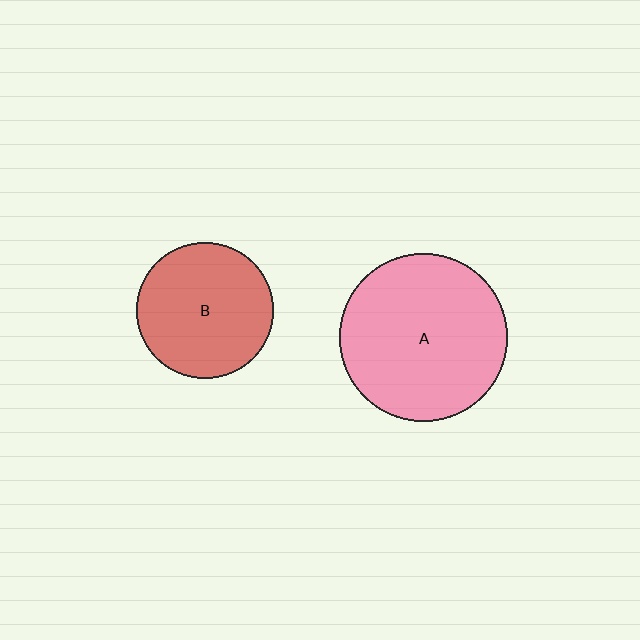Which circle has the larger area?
Circle A (pink).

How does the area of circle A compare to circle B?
Approximately 1.5 times.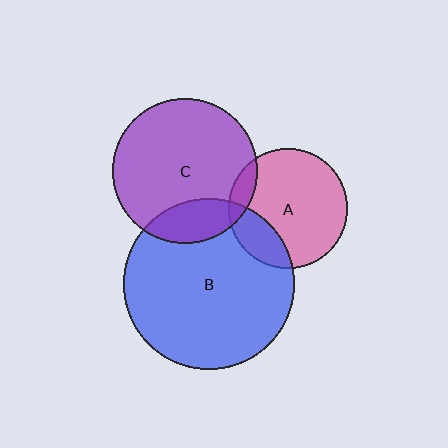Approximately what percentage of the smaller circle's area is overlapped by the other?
Approximately 10%.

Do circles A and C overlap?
Yes.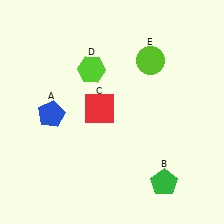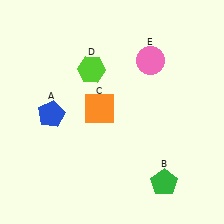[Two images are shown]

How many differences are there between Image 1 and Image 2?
There are 2 differences between the two images.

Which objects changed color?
C changed from red to orange. E changed from lime to pink.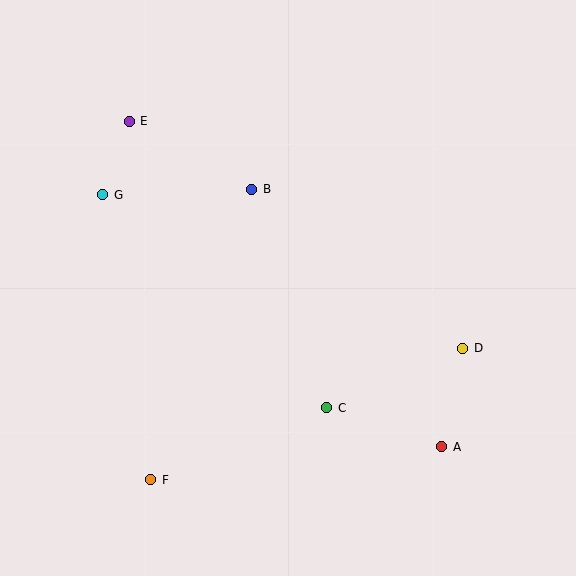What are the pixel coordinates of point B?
Point B is at (252, 189).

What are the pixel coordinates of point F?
Point F is at (151, 480).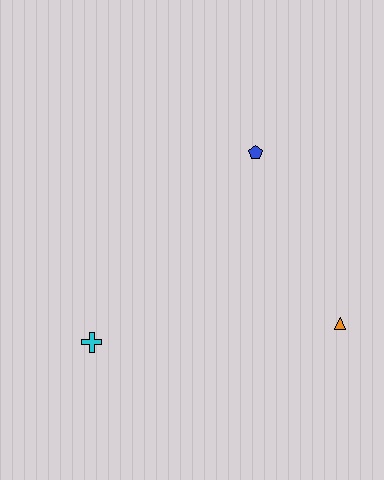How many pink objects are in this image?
There are no pink objects.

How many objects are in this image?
There are 3 objects.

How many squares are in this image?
There are no squares.